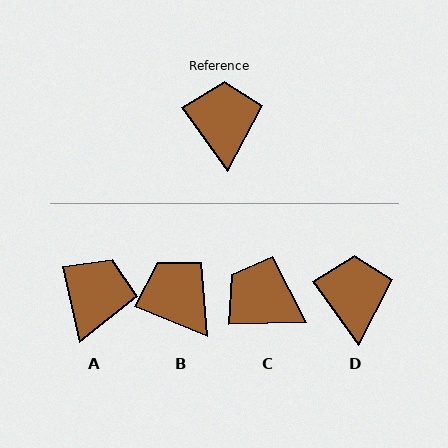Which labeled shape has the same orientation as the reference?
D.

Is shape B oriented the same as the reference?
No, it is off by about 32 degrees.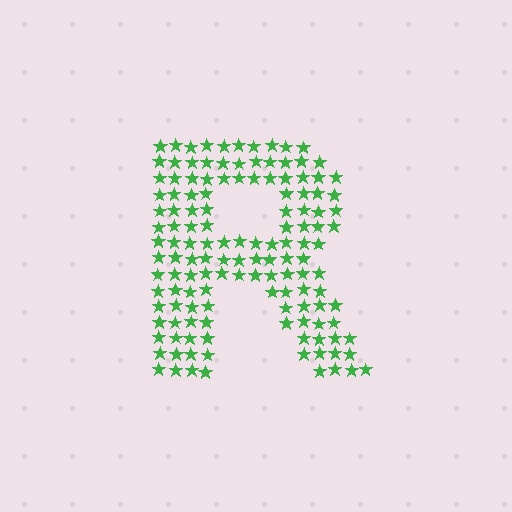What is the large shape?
The large shape is the letter R.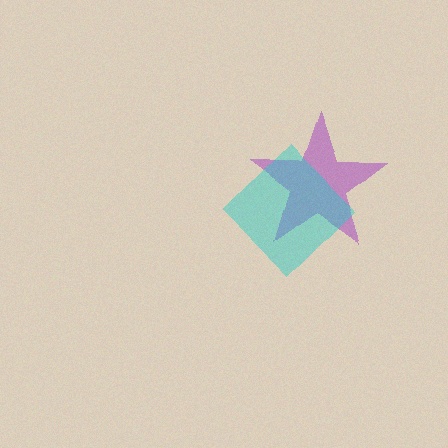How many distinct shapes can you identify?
There are 2 distinct shapes: a purple star, a cyan diamond.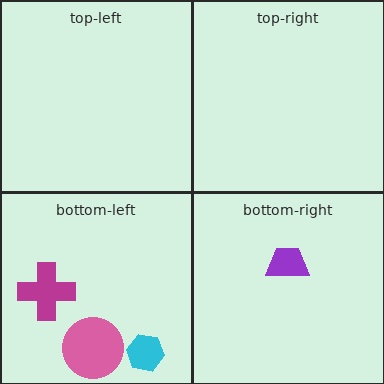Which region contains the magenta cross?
The bottom-left region.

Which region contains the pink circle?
The bottom-left region.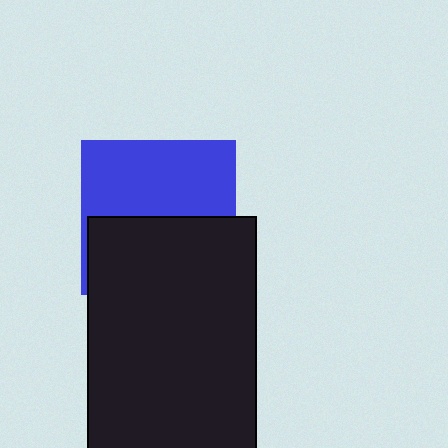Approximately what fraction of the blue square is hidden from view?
Roughly 49% of the blue square is hidden behind the black rectangle.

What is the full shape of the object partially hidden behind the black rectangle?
The partially hidden object is a blue square.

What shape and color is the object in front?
The object in front is a black rectangle.